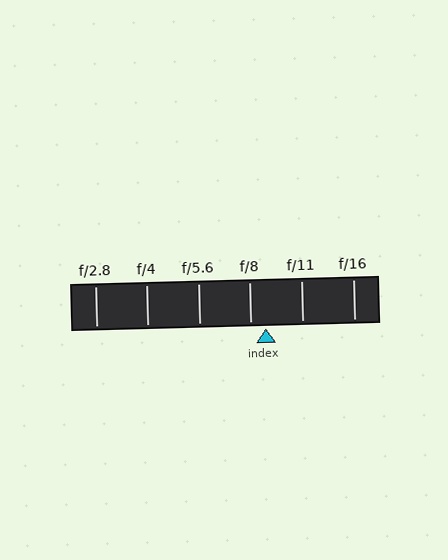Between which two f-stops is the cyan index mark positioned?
The index mark is between f/8 and f/11.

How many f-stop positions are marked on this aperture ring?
There are 6 f-stop positions marked.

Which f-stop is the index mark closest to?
The index mark is closest to f/8.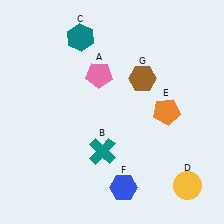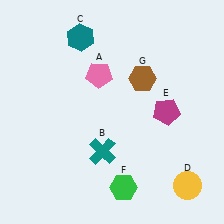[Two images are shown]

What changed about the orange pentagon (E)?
In Image 1, E is orange. In Image 2, it changed to magenta.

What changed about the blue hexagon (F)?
In Image 1, F is blue. In Image 2, it changed to green.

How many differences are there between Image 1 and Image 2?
There are 2 differences between the two images.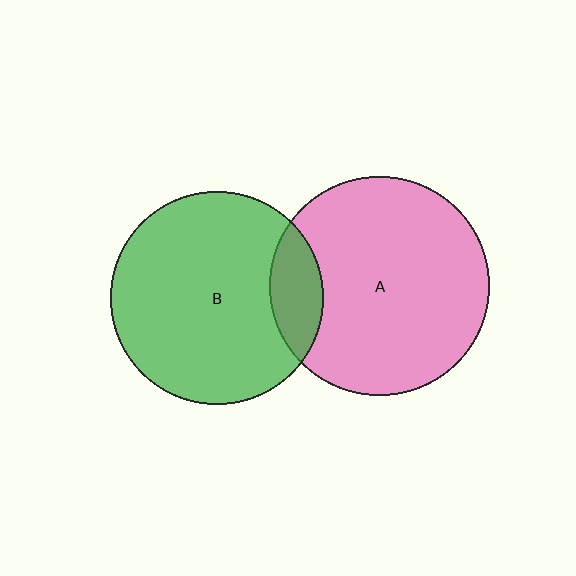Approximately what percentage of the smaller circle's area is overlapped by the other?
Approximately 15%.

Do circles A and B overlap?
Yes.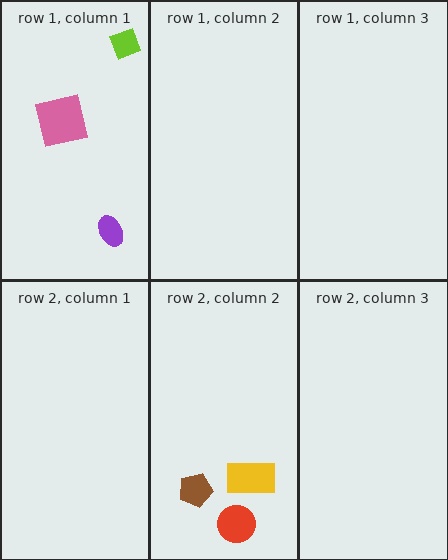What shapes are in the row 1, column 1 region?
The purple ellipse, the lime diamond, the pink square.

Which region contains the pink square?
The row 1, column 1 region.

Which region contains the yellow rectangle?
The row 2, column 2 region.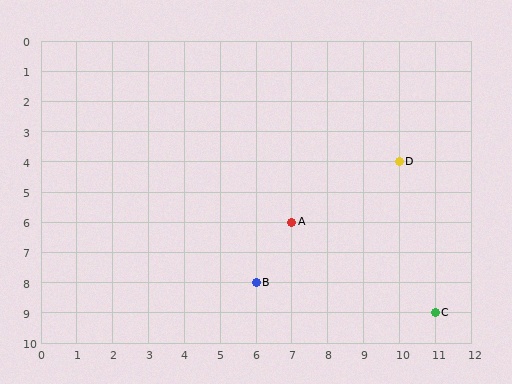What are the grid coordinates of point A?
Point A is at grid coordinates (7, 6).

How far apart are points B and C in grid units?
Points B and C are 5 columns and 1 row apart (about 5.1 grid units diagonally).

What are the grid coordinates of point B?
Point B is at grid coordinates (6, 8).